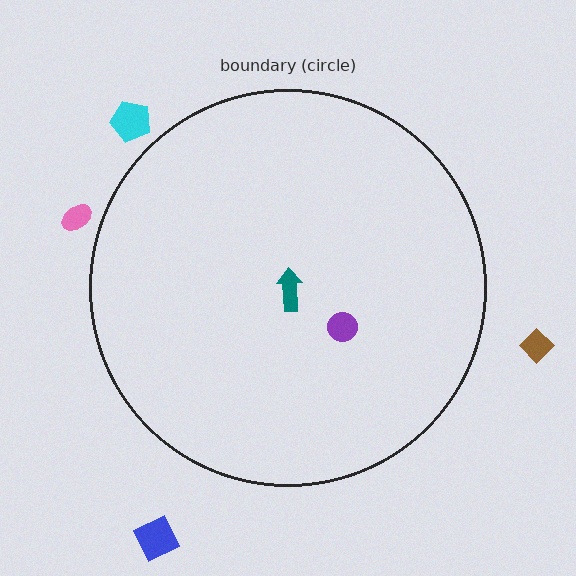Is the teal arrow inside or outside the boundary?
Inside.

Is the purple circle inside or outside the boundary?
Inside.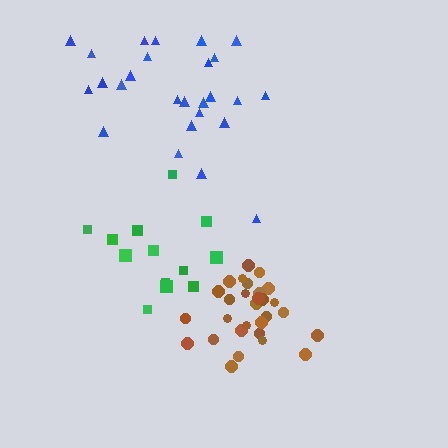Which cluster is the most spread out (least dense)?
Green.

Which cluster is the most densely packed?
Brown.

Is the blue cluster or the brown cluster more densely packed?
Brown.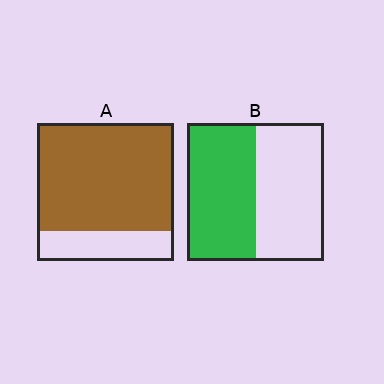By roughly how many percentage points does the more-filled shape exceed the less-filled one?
By roughly 30 percentage points (A over B).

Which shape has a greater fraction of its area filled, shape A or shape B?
Shape A.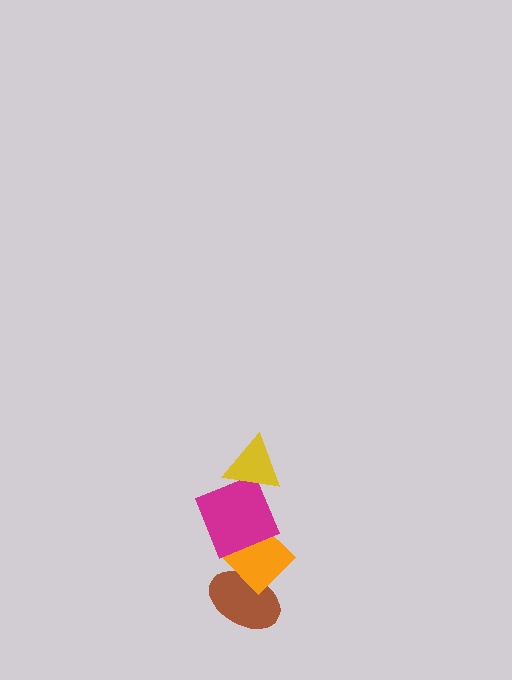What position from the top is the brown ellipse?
The brown ellipse is 4th from the top.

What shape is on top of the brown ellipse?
The orange diamond is on top of the brown ellipse.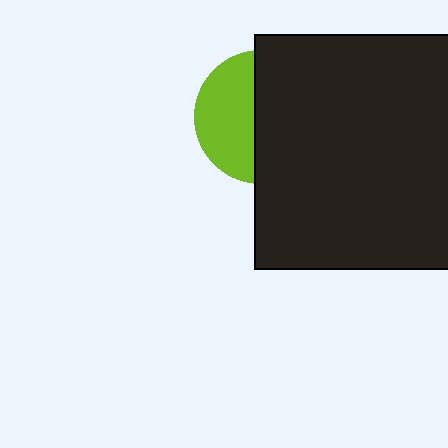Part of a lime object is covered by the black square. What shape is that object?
It is a circle.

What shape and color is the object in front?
The object in front is a black square.